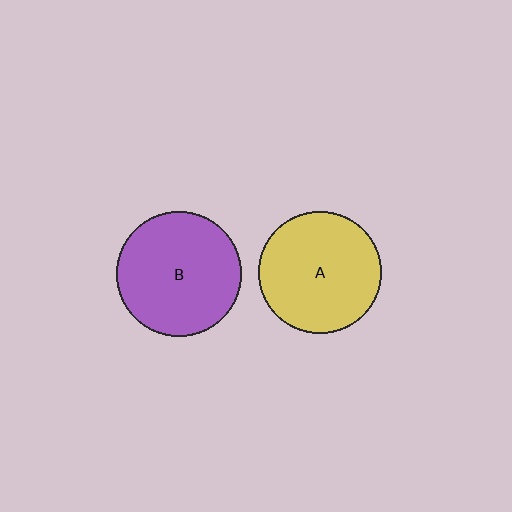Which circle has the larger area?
Circle B (purple).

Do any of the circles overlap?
No, none of the circles overlap.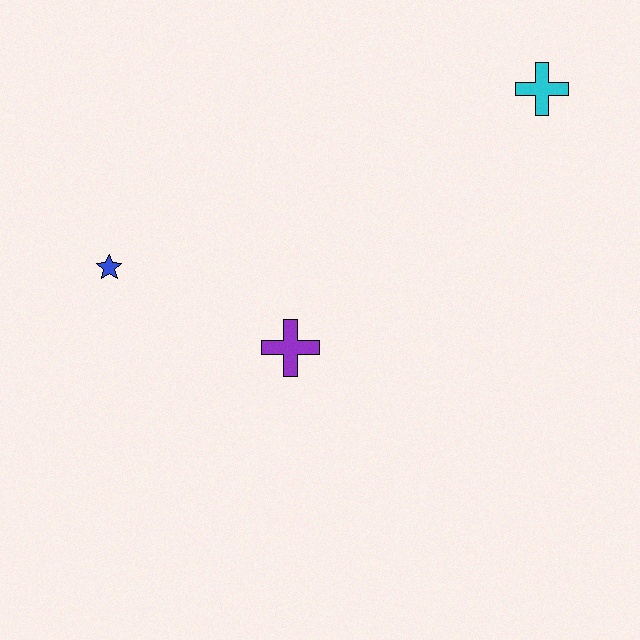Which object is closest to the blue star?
The purple cross is closest to the blue star.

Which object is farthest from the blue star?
The cyan cross is farthest from the blue star.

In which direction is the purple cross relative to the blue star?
The purple cross is to the right of the blue star.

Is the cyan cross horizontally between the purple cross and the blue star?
No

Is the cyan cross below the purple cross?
No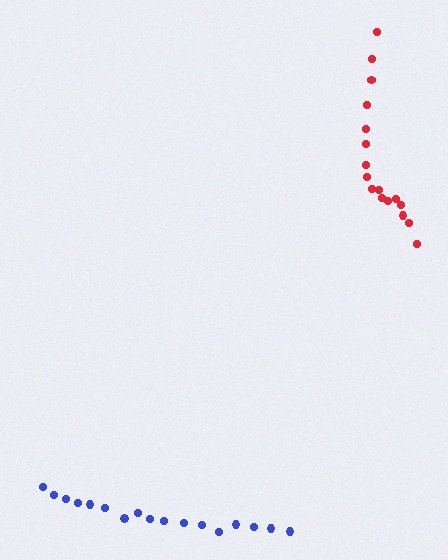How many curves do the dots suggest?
There are 2 distinct paths.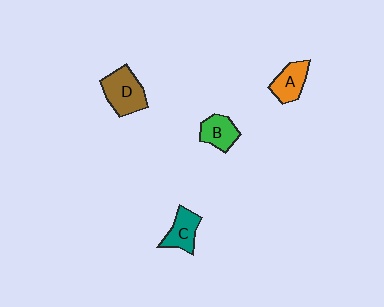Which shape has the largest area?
Shape D (brown).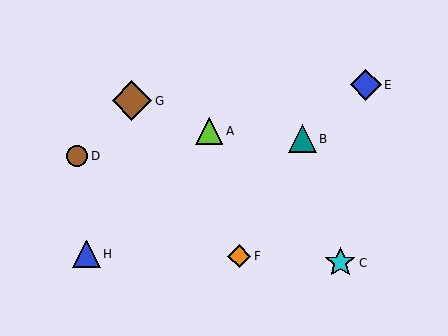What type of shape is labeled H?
Shape H is a blue triangle.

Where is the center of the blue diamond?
The center of the blue diamond is at (366, 85).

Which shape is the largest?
The brown diamond (labeled G) is the largest.